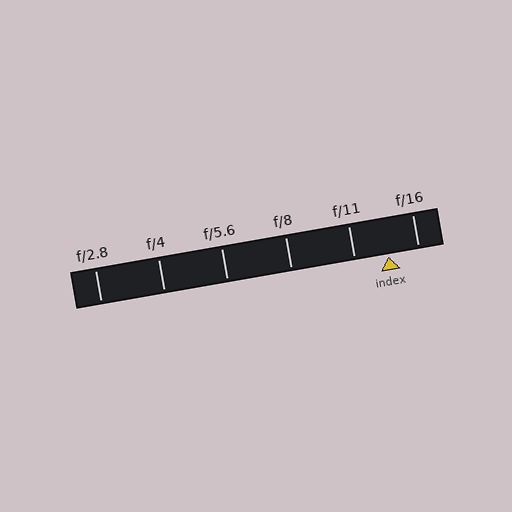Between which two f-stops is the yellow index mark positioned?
The index mark is between f/11 and f/16.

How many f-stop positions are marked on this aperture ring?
There are 6 f-stop positions marked.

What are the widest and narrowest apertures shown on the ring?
The widest aperture shown is f/2.8 and the narrowest is f/16.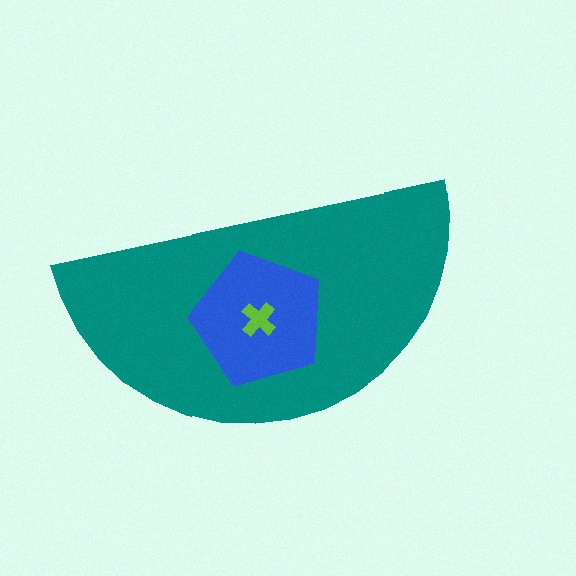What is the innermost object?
The lime cross.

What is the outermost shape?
The teal semicircle.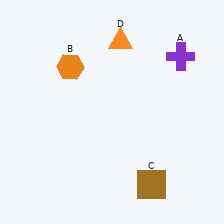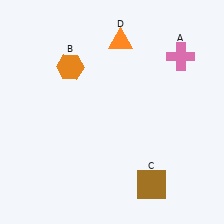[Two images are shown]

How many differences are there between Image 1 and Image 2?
There is 1 difference between the two images.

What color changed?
The cross (A) changed from purple in Image 1 to pink in Image 2.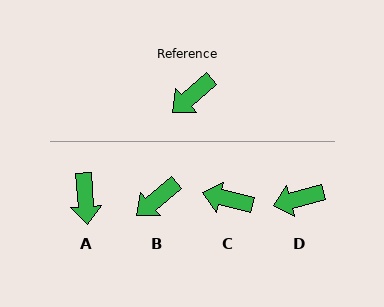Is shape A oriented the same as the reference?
No, it is off by about 54 degrees.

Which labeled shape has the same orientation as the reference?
B.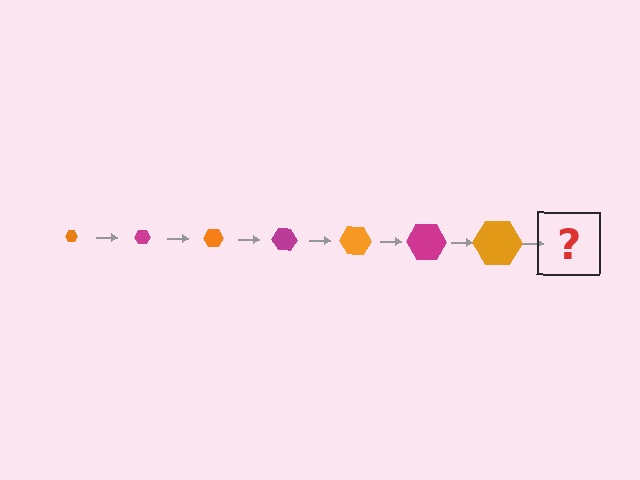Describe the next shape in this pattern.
It should be a magenta hexagon, larger than the previous one.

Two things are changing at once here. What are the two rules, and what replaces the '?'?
The two rules are that the hexagon grows larger each step and the color cycles through orange and magenta. The '?' should be a magenta hexagon, larger than the previous one.